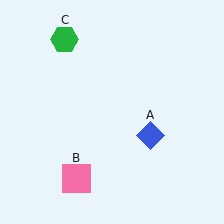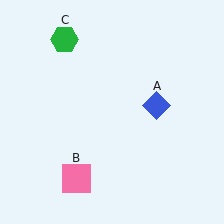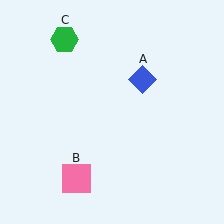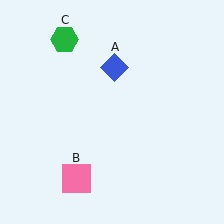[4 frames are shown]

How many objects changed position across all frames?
1 object changed position: blue diamond (object A).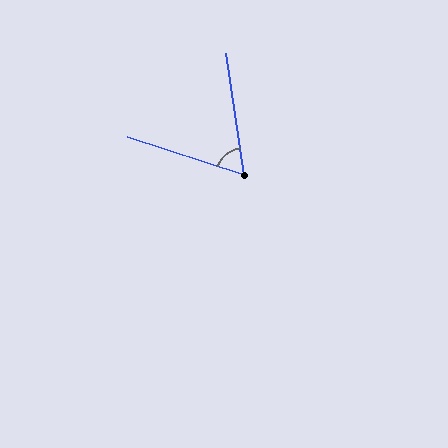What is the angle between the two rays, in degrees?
Approximately 63 degrees.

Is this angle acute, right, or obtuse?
It is acute.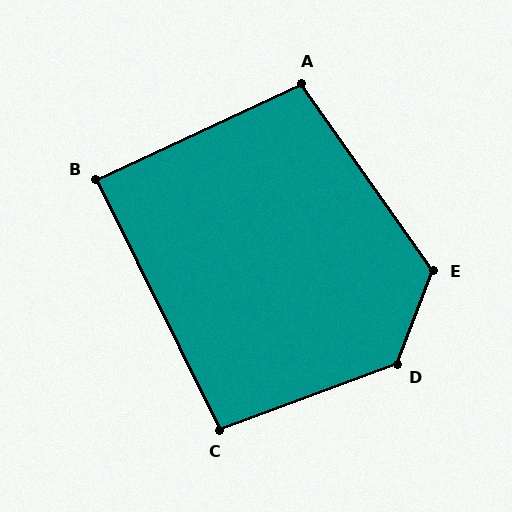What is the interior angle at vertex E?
Approximately 123 degrees (obtuse).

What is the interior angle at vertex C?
Approximately 96 degrees (obtuse).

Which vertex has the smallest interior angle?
B, at approximately 89 degrees.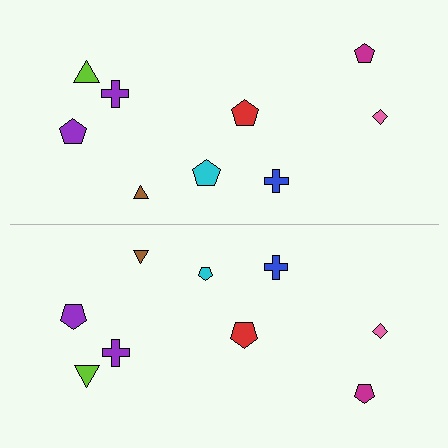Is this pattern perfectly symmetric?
No, the pattern is not perfectly symmetric. The cyan pentagon on the bottom side has a different size than its mirror counterpart.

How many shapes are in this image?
There are 18 shapes in this image.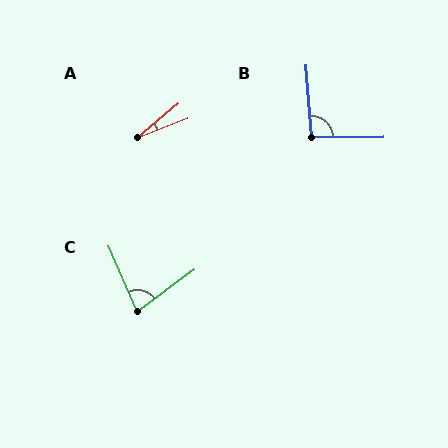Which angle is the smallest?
A, at approximately 18 degrees.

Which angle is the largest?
B, at approximately 94 degrees.